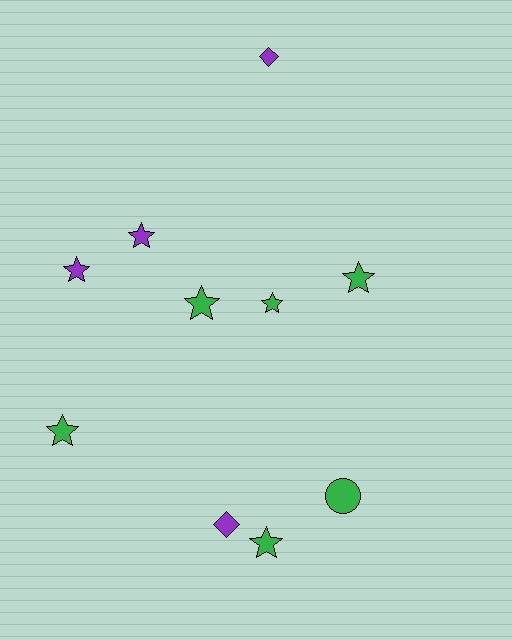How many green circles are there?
There is 1 green circle.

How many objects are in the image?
There are 10 objects.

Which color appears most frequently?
Green, with 6 objects.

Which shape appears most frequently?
Star, with 7 objects.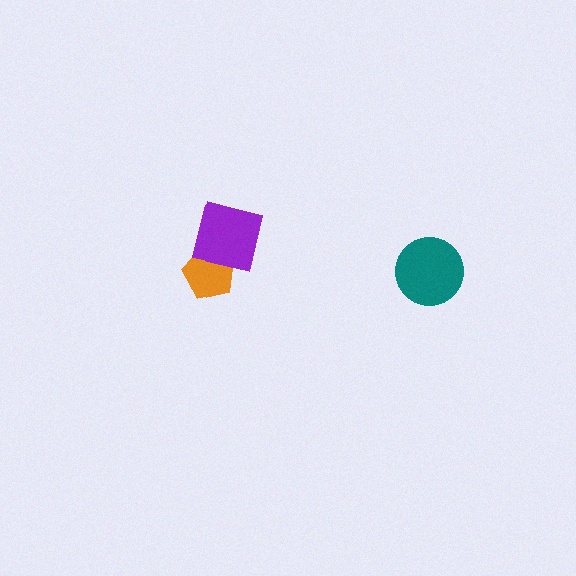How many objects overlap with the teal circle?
0 objects overlap with the teal circle.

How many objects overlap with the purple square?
1 object overlaps with the purple square.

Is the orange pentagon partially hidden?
Yes, it is partially covered by another shape.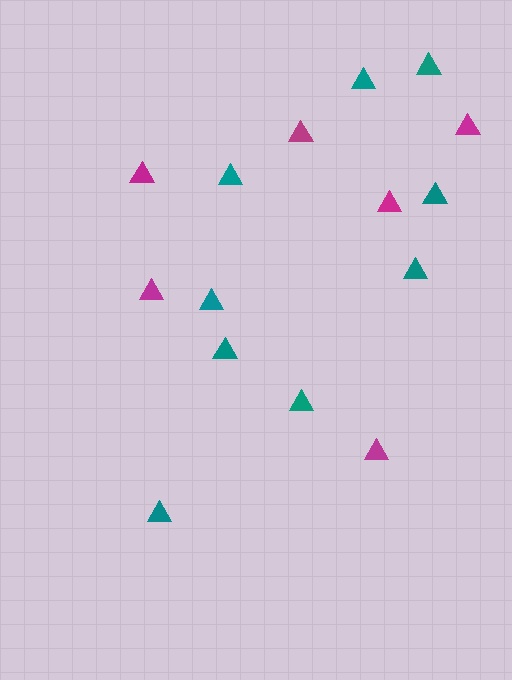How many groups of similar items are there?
There are 2 groups: one group of magenta triangles (6) and one group of teal triangles (9).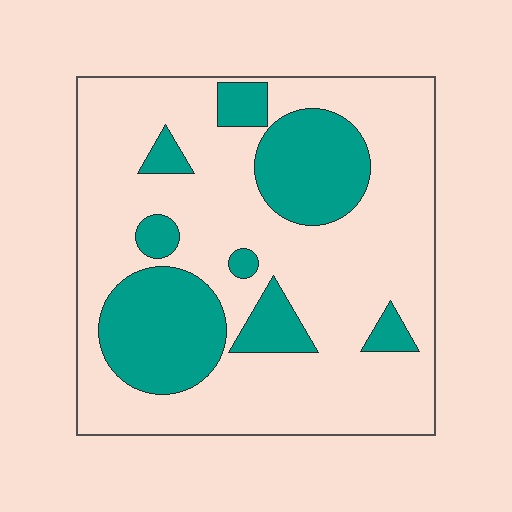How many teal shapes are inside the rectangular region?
8.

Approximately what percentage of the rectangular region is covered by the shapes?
Approximately 25%.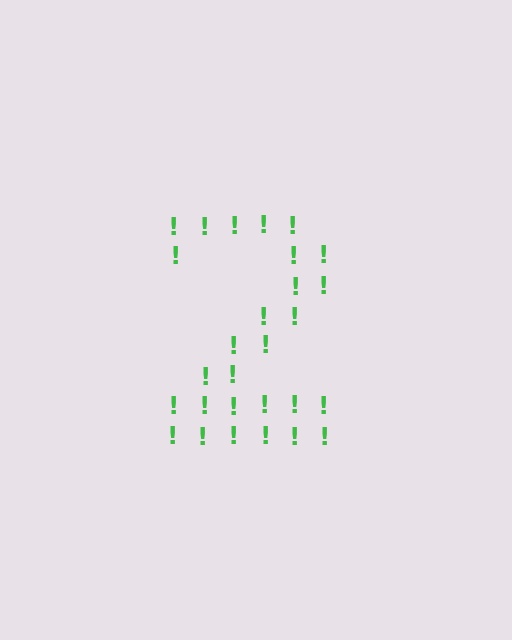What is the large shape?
The large shape is the digit 2.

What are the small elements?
The small elements are exclamation marks.